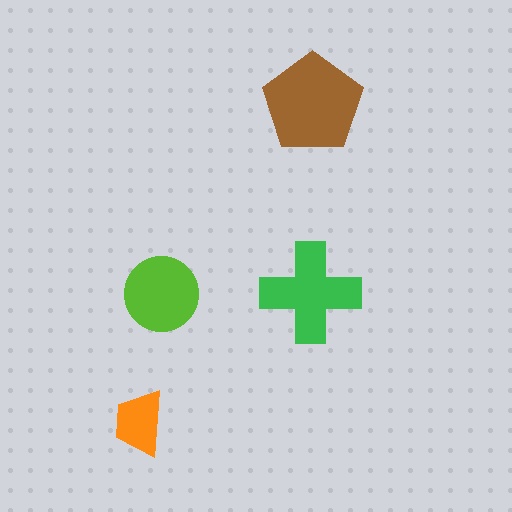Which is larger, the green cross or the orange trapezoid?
The green cross.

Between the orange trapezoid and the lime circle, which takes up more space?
The lime circle.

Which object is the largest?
The brown pentagon.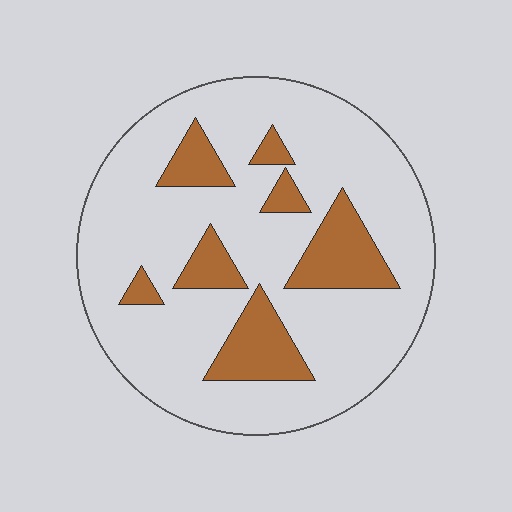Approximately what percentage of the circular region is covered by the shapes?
Approximately 20%.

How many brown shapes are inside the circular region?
7.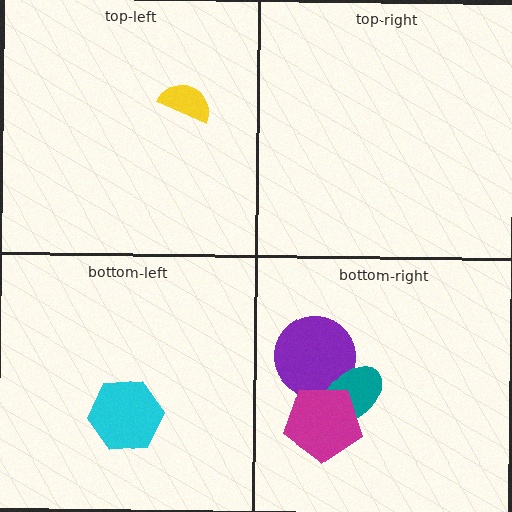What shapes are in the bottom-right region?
The purple circle, the teal ellipse, the magenta pentagon.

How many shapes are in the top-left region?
1.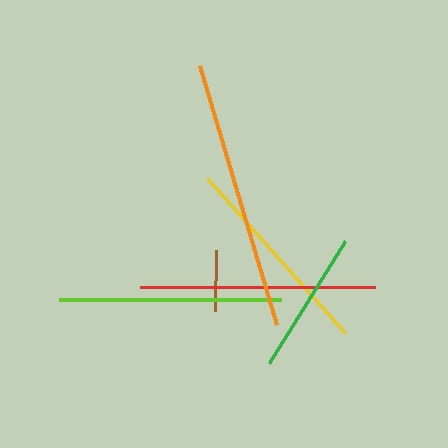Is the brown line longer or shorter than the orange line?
The orange line is longer than the brown line.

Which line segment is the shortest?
The brown line is the shortest at approximately 61 pixels.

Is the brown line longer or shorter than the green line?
The green line is longer than the brown line.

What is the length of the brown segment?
The brown segment is approximately 61 pixels long.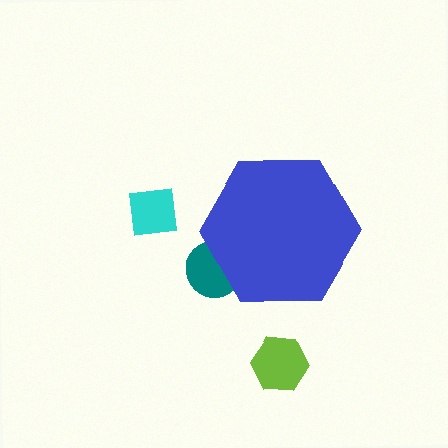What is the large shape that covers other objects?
A blue hexagon.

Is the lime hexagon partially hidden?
No, the lime hexagon is fully visible.